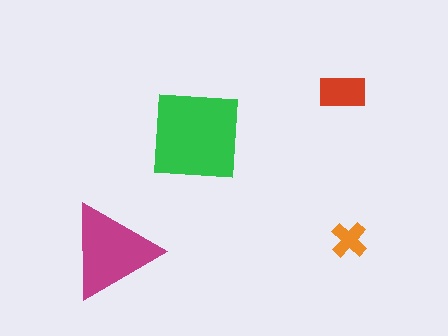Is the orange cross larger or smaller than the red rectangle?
Smaller.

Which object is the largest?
The green square.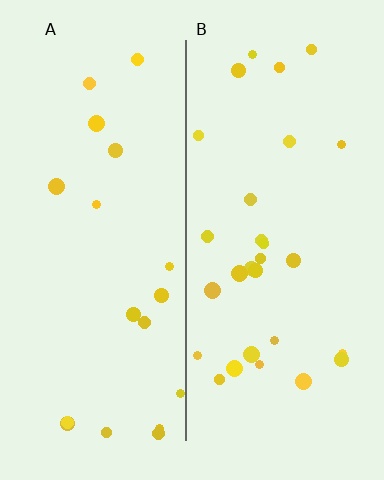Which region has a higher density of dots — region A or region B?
B (the right).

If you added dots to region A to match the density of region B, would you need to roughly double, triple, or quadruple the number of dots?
Approximately double.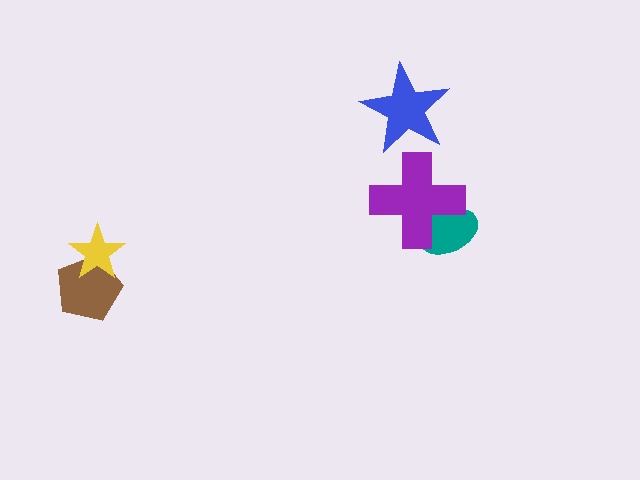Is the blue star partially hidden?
No, no other shape covers it.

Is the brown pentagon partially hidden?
Yes, it is partially covered by another shape.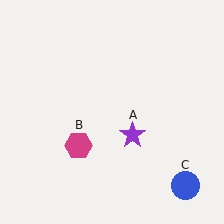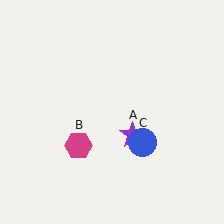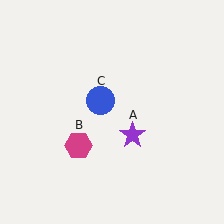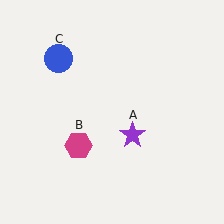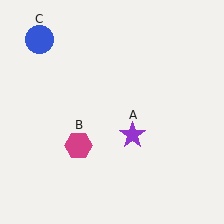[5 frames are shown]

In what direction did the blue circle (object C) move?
The blue circle (object C) moved up and to the left.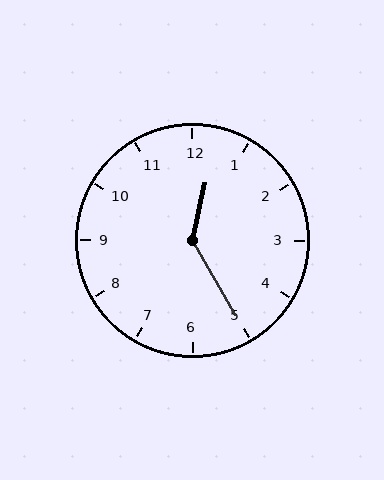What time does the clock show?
12:25.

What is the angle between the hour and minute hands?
Approximately 138 degrees.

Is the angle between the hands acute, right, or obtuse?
It is obtuse.